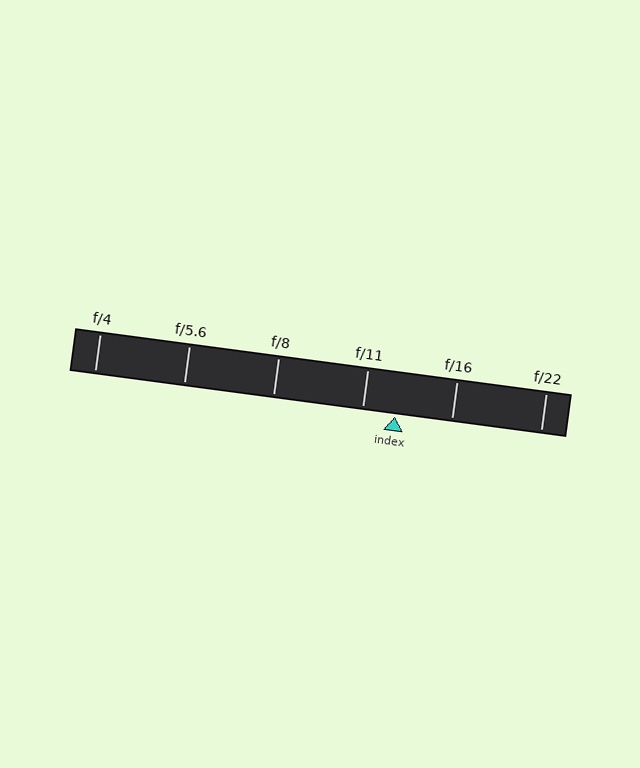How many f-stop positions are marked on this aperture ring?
There are 6 f-stop positions marked.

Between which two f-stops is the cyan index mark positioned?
The index mark is between f/11 and f/16.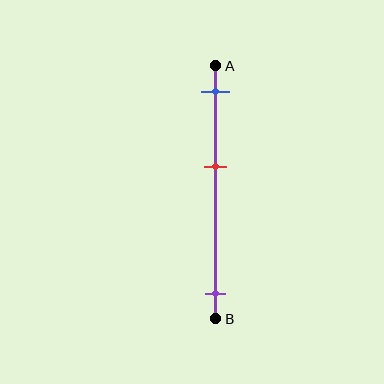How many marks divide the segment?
There are 3 marks dividing the segment.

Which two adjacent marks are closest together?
The blue and red marks are the closest adjacent pair.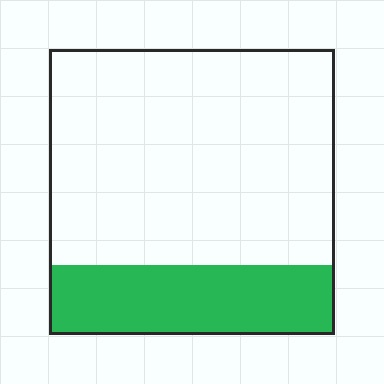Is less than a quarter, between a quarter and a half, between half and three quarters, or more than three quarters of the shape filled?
Less than a quarter.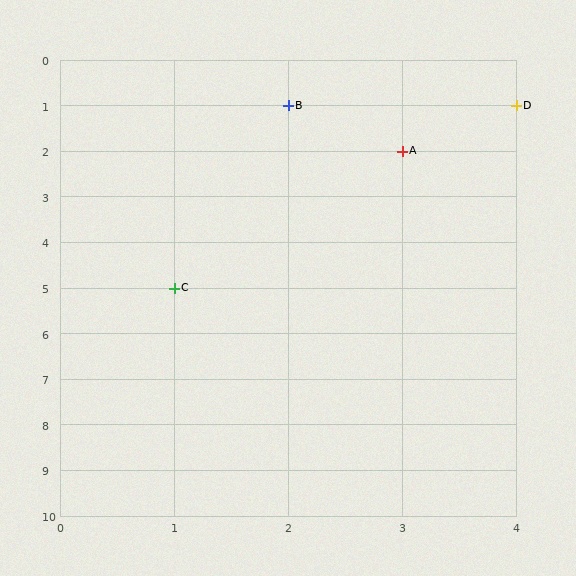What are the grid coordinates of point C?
Point C is at grid coordinates (1, 5).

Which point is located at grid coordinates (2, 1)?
Point B is at (2, 1).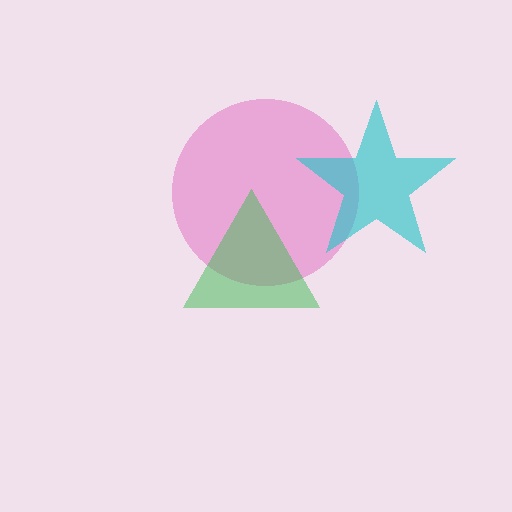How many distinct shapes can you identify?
There are 3 distinct shapes: a pink circle, a green triangle, a cyan star.